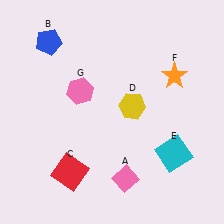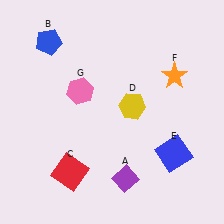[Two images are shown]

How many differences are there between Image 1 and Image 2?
There are 2 differences between the two images.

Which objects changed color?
A changed from pink to purple. E changed from cyan to blue.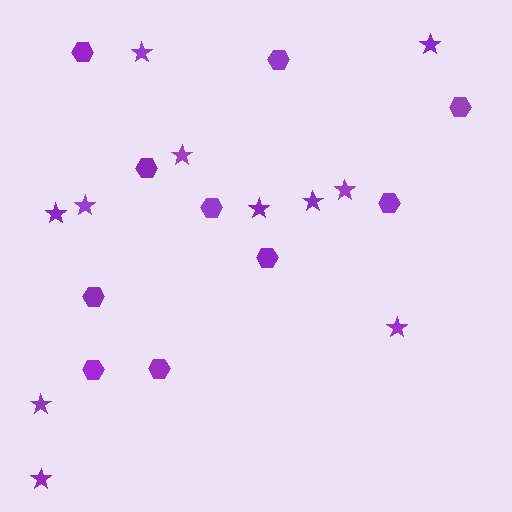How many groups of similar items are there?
There are 2 groups: one group of hexagons (10) and one group of stars (11).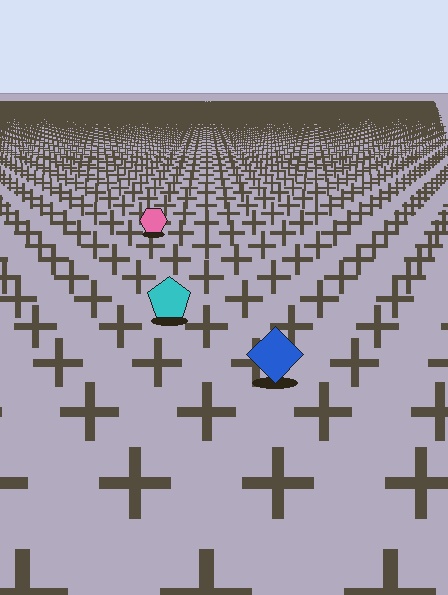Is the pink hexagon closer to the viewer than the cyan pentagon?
No. The cyan pentagon is closer — you can tell from the texture gradient: the ground texture is coarser near it.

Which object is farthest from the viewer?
The pink hexagon is farthest from the viewer. It appears smaller and the ground texture around it is denser.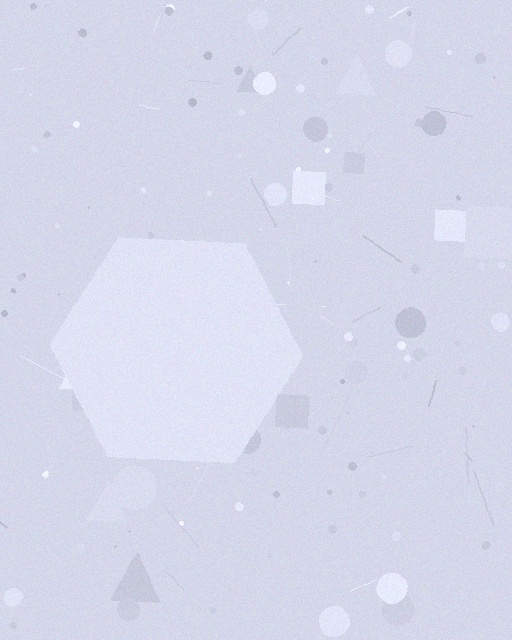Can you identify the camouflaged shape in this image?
The camouflaged shape is a hexagon.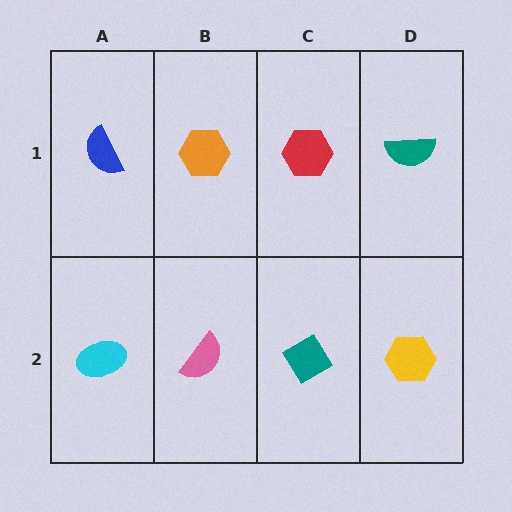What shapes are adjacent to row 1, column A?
A cyan ellipse (row 2, column A), an orange hexagon (row 1, column B).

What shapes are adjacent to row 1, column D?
A yellow hexagon (row 2, column D), a red hexagon (row 1, column C).